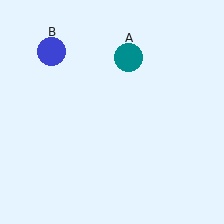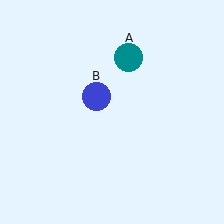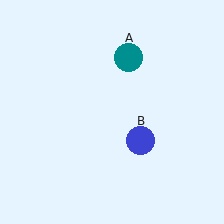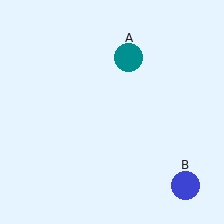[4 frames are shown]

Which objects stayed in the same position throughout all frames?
Teal circle (object A) remained stationary.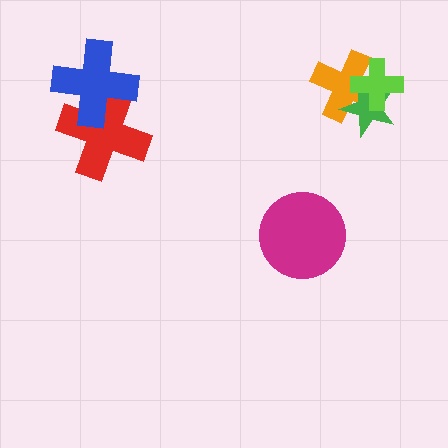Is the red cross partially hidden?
Yes, it is partially covered by another shape.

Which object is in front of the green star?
The lime cross is in front of the green star.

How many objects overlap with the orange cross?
2 objects overlap with the orange cross.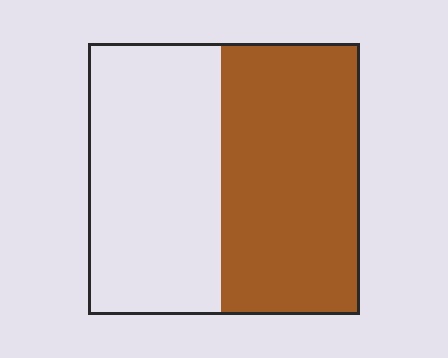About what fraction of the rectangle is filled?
About one half (1/2).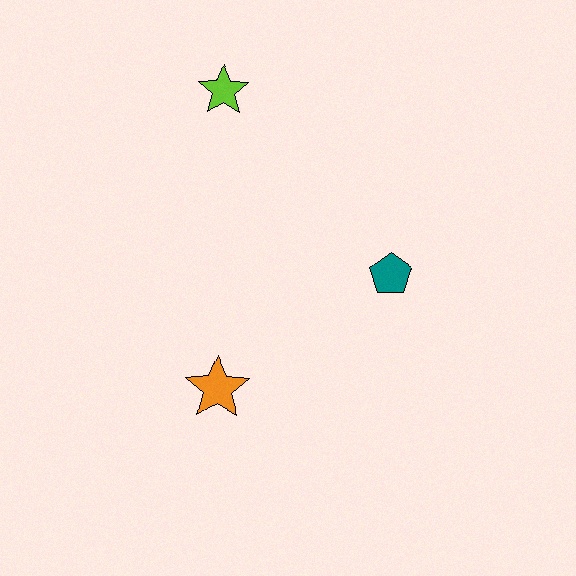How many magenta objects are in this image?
There are no magenta objects.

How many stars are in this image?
There are 2 stars.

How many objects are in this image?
There are 3 objects.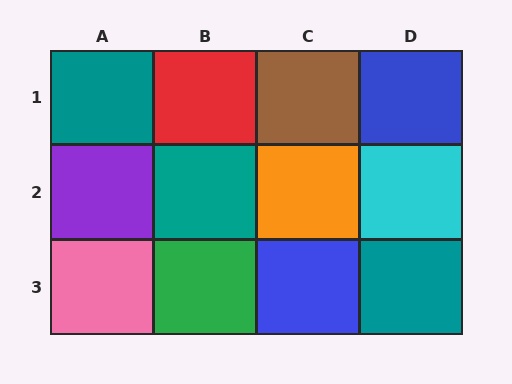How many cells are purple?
1 cell is purple.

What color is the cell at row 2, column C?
Orange.